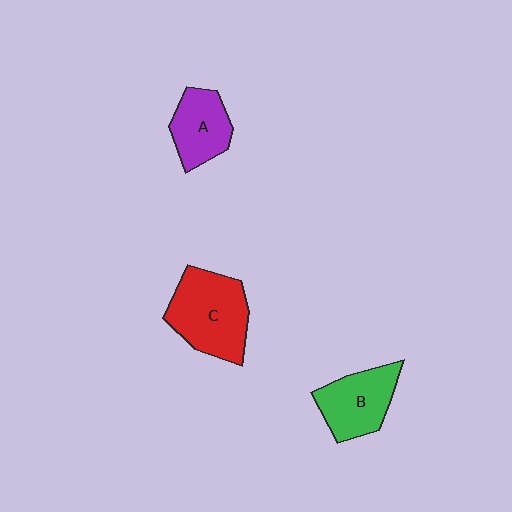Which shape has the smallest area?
Shape A (purple).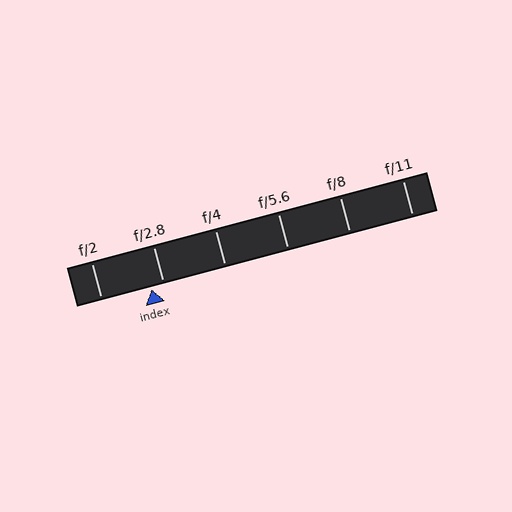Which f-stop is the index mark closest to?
The index mark is closest to f/2.8.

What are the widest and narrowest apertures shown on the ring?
The widest aperture shown is f/2 and the narrowest is f/11.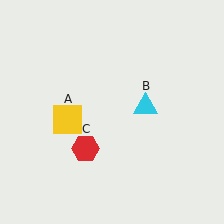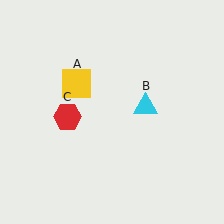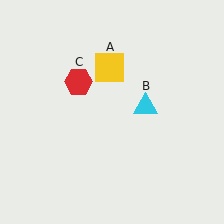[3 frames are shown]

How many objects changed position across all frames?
2 objects changed position: yellow square (object A), red hexagon (object C).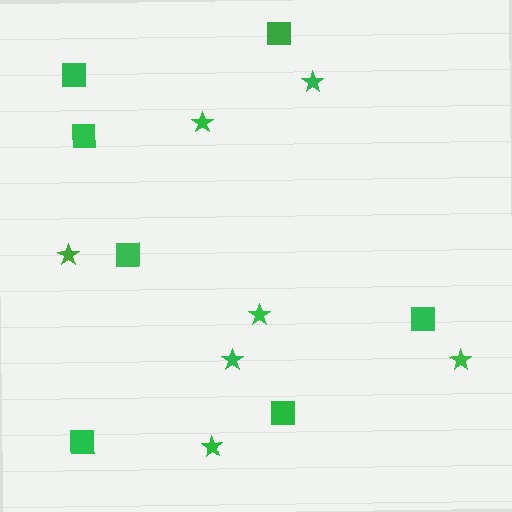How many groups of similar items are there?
There are 2 groups: one group of squares (7) and one group of stars (7).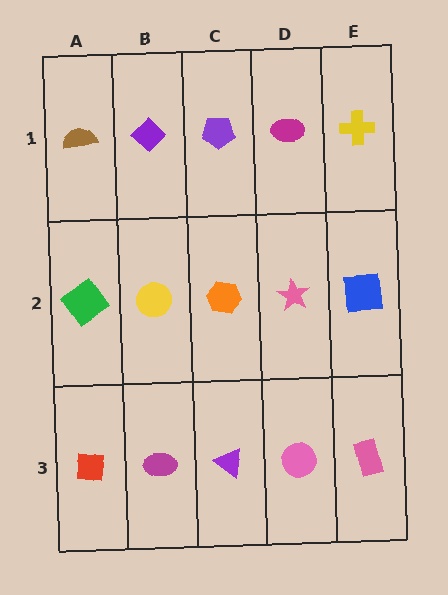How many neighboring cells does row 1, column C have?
3.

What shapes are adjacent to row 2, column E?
A yellow cross (row 1, column E), a pink rectangle (row 3, column E), a pink star (row 2, column D).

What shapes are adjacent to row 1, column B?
A yellow circle (row 2, column B), a brown semicircle (row 1, column A), a purple pentagon (row 1, column C).